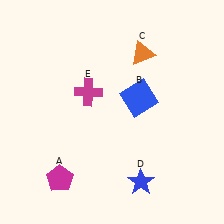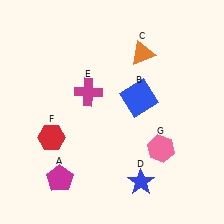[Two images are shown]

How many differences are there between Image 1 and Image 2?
There are 2 differences between the two images.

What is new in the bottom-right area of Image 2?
A pink hexagon (G) was added in the bottom-right area of Image 2.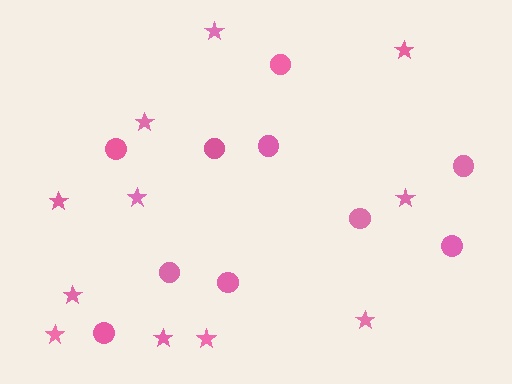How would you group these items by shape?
There are 2 groups: one group of circles (10) and one group of stars (11).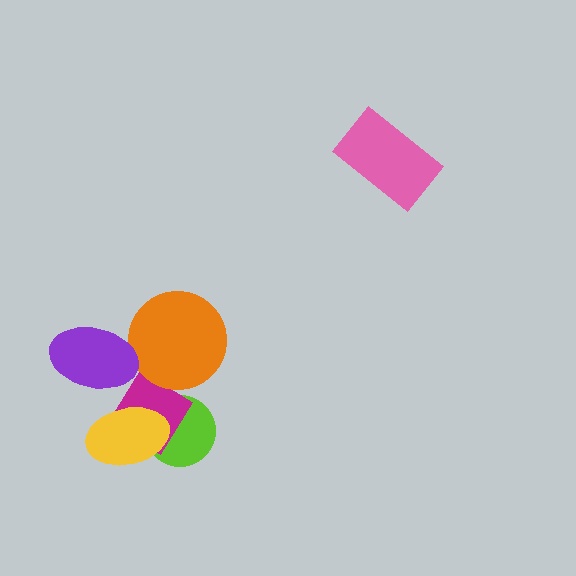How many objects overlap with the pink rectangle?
0 objects overlap with the pink rectangle.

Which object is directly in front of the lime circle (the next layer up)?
The magenta diamond is directly in front of the lime circle.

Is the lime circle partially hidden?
Yes, it is partially covered by another shape.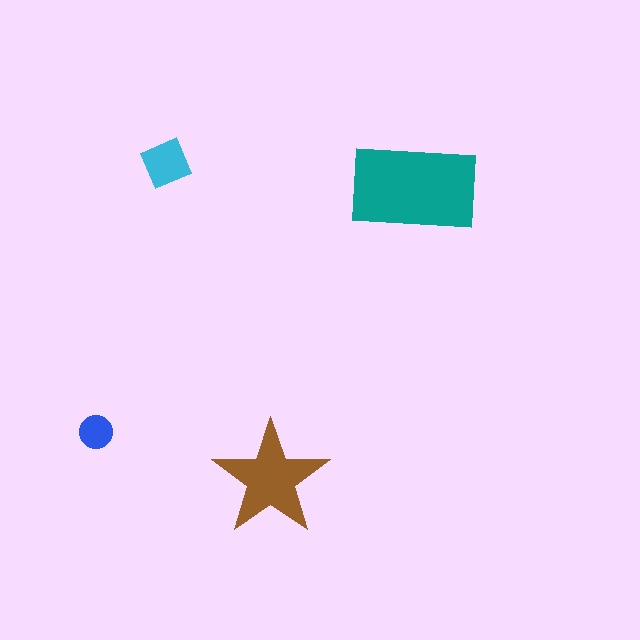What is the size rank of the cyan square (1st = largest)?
3rd.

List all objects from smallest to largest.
The blue circle, the cyan square, the brown star, the teal rectangle.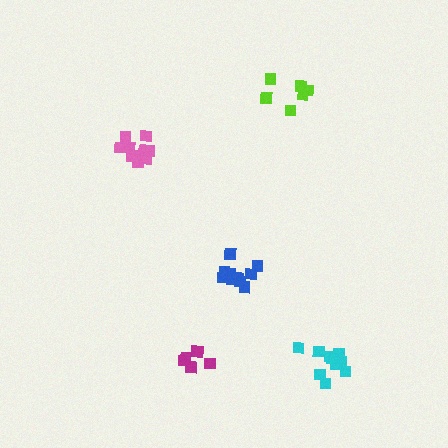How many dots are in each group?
Group 1: 10 dots, Group 2: 6 dots, Group 3: 11 dots, Group 4: 6 dots, Group 5: 12 dots (45 total).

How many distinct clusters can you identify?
There are 5 distinct clusters.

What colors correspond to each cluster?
The clusters are colored: pink, magenta, blue, lime, cyan.